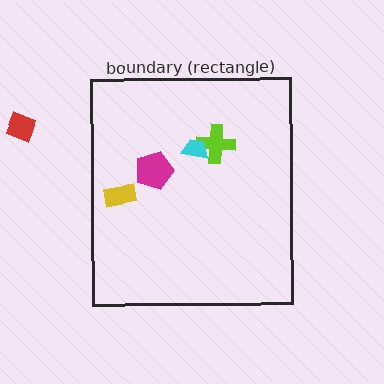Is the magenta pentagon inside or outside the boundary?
Inside.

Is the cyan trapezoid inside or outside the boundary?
Inside.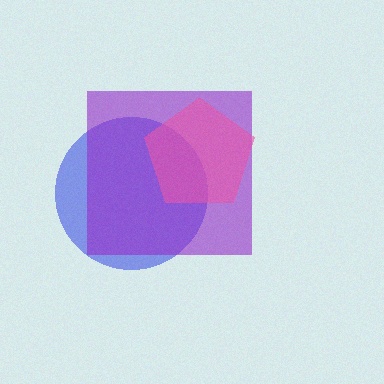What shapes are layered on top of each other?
The layered shapes are: a blue circle, a purple square, a pink pentagon.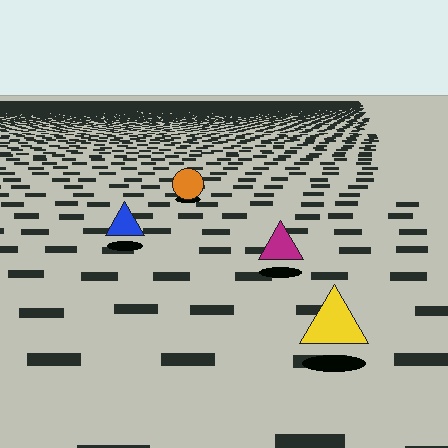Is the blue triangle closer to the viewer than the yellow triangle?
No. The yellow triangle is closer — you can tell from the texture gradient: the ground texture is coarser near it.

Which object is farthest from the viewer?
The orange circle is farthest from the viewer. It appears smaller and the ground texture around it is denser.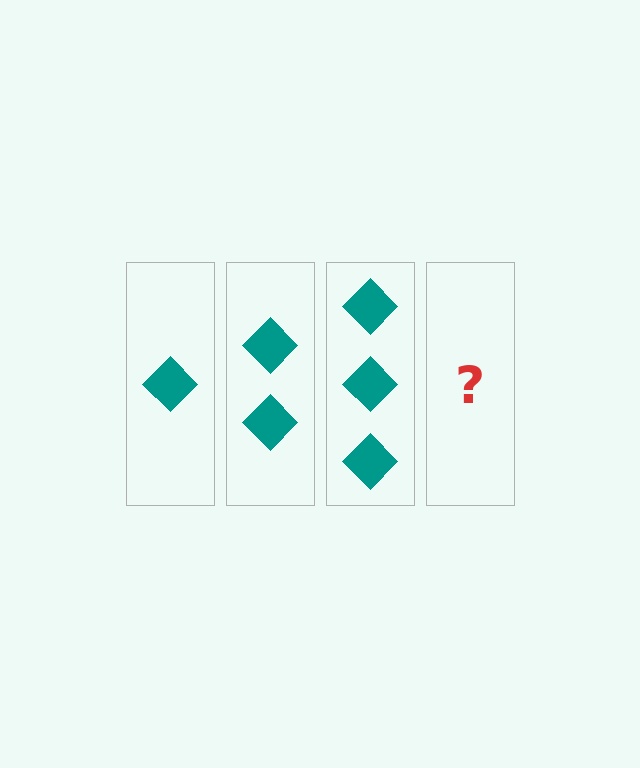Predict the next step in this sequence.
The next step is 4 diamonds.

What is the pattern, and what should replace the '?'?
The pattern is that each step adds one more diamond. The '?' should be 4 diamonds.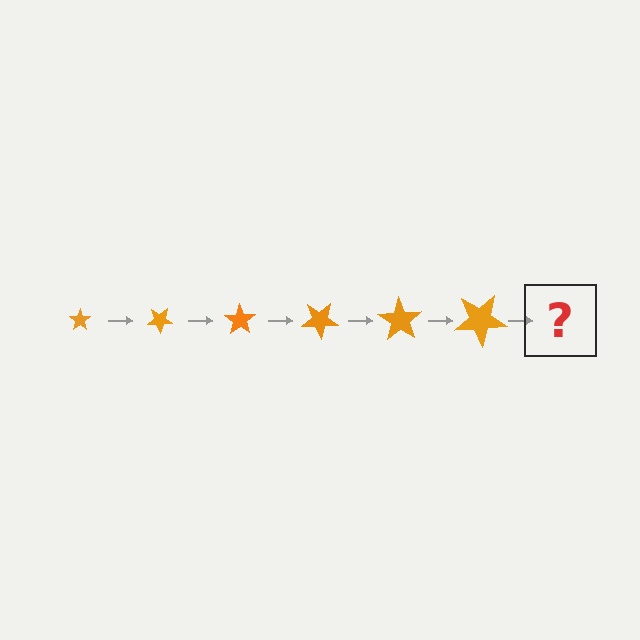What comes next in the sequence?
The next element should be a star, larger than the previous one and rotated 210 degrees from the start.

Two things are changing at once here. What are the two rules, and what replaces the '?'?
The two rules are that the star grows larger each step and it rotates 35 degrees each step. The '?' should be a star, larger than the previous one and rotated 210 degrees from the start.